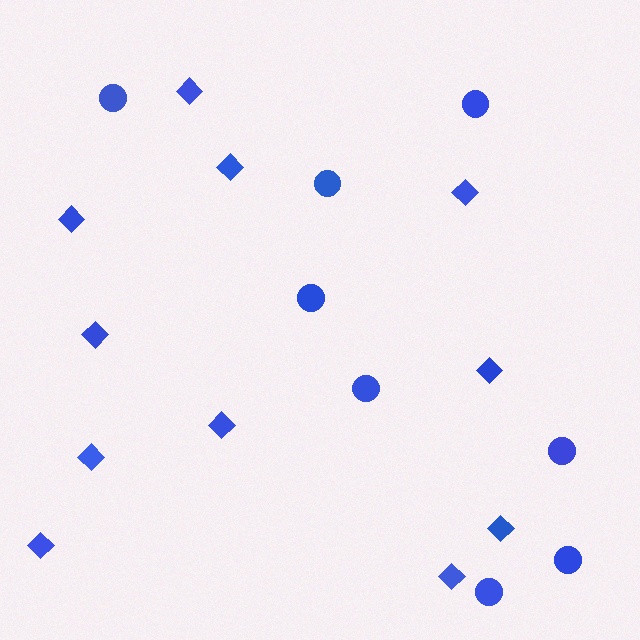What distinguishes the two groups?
There are 2 groups: one group of circles (8) and one group of diamonds (11).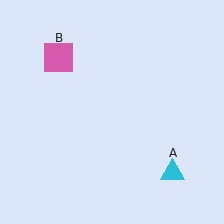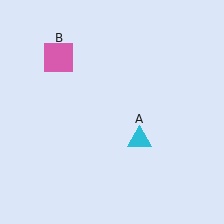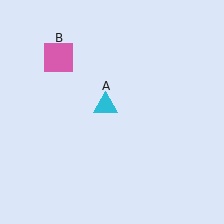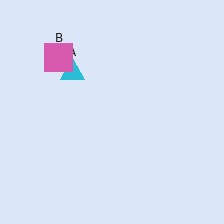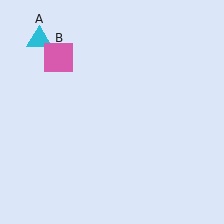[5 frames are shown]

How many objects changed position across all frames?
1 object changed position: cyan triangle (object A).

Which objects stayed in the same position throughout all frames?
Pink square (object B) remained stationary.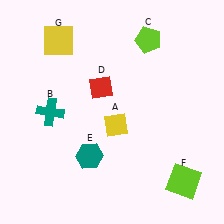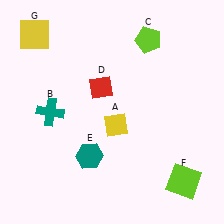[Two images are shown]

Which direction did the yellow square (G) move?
The yellow square (G) moved left.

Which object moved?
The yellow square (G) moved left.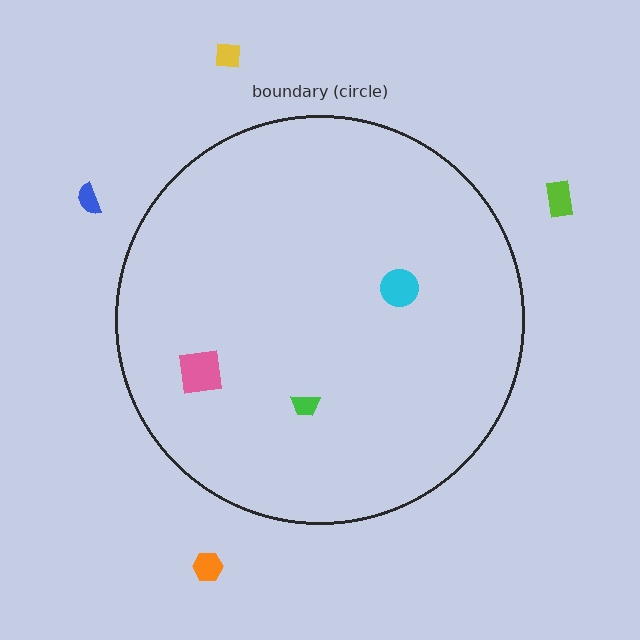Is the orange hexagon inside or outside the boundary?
Outside.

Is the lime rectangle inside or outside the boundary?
Outside.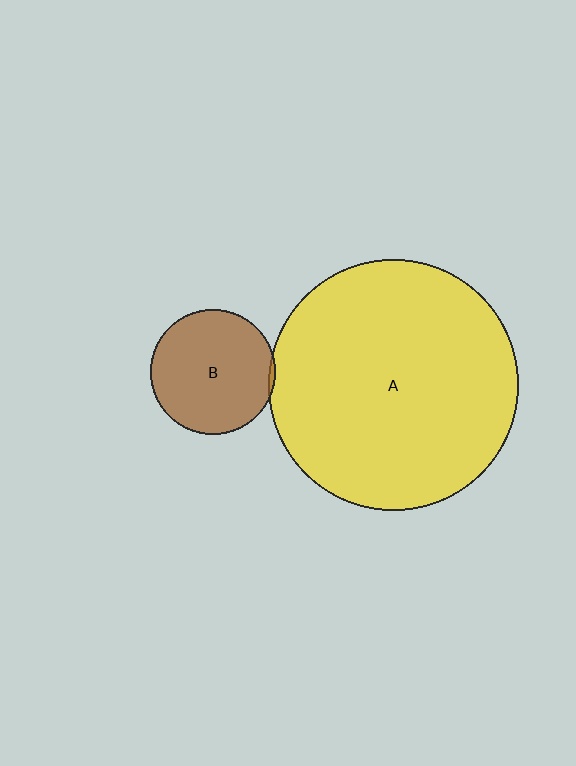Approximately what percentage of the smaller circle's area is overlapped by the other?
Approximately 5%.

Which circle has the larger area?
Circle A (yellow).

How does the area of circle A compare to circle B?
Approximately 4.0 times.